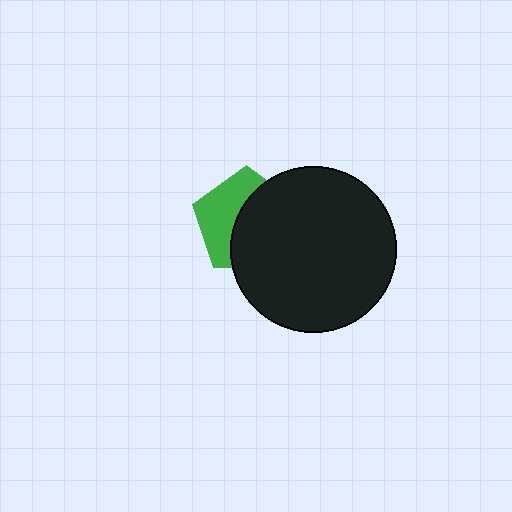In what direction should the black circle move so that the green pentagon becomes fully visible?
The black circle should move right. That is the shortest direction to clear the overlap and leave the green pentagon fully visible.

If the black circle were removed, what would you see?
You would see the complete green pentagon.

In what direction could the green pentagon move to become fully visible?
The green pentagon could move left. That would shift it out from behind the black circle entirely.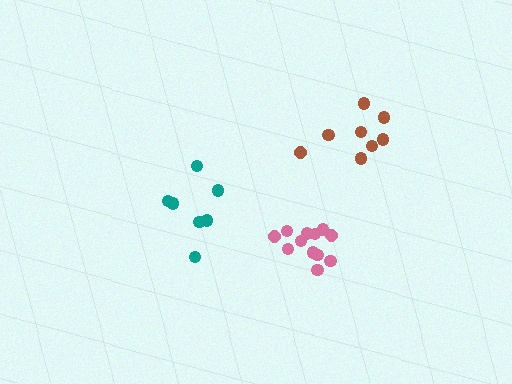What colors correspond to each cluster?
The clusters are colored: brown, pink, teal.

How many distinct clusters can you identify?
There are 3 distinct clusters.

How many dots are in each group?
Group 1: 8 dots, Group 2: 12 dots, Group 3: 7 dots (27 total).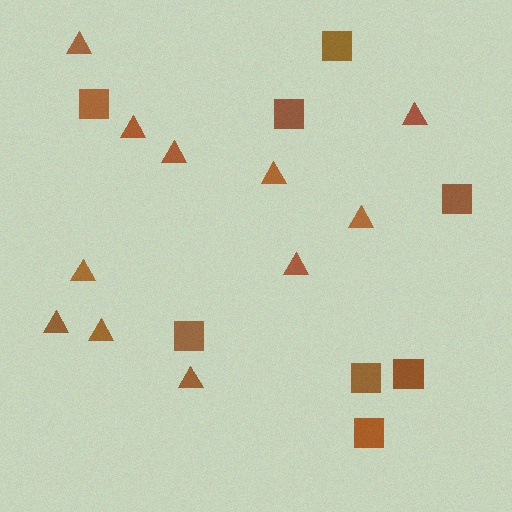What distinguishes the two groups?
There are 2 groups: one group of triangles (11) and one group of squares (8).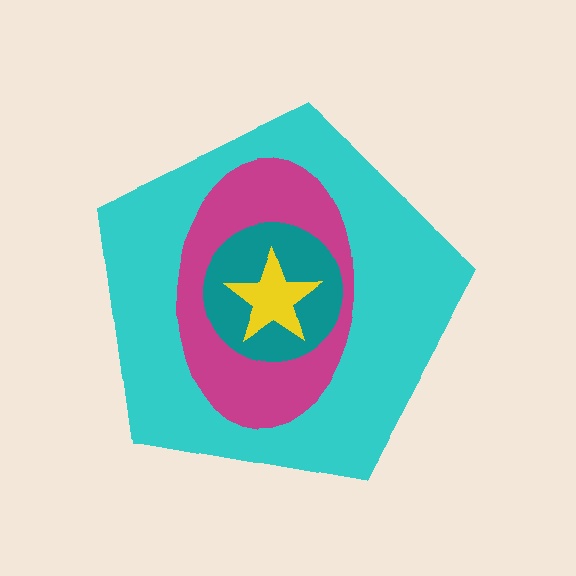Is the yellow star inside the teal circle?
Yes.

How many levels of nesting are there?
4.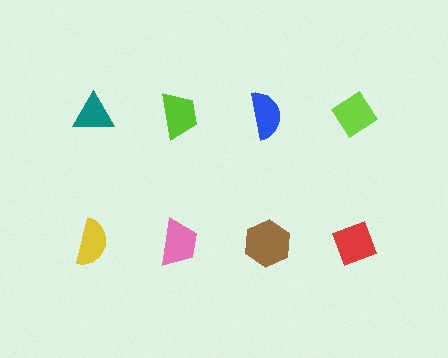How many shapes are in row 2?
4 shapes.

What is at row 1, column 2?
A lime trapezoid.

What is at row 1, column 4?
A lime diamond.